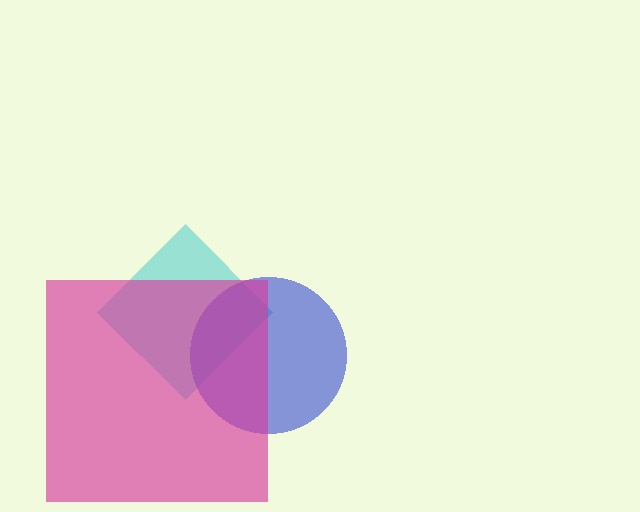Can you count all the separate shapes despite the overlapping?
Yes, there are 3 separate shapes.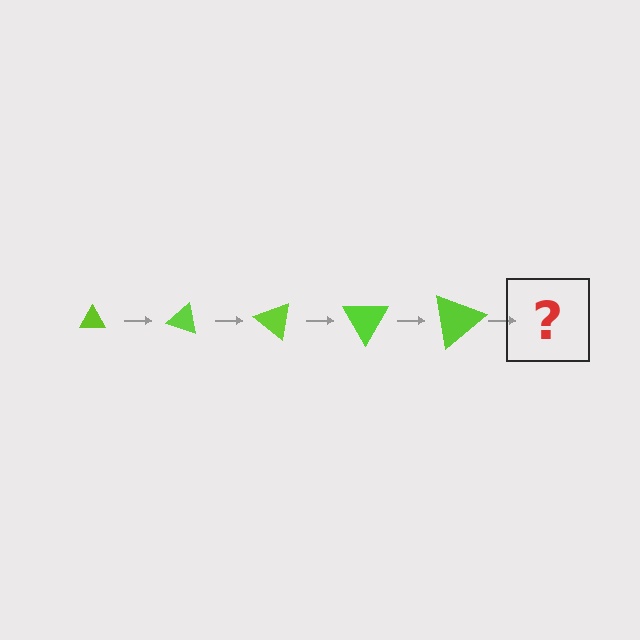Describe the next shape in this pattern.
It should be a triangle, larger than the previous one and rotated 100 degrees from the start.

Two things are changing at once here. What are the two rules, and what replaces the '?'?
The two rules are that the triangle grows larger each step and it rotates 20 degrees each step. The '?' should be a triangle, larger than the previous one and rotated 100 degrees from the start.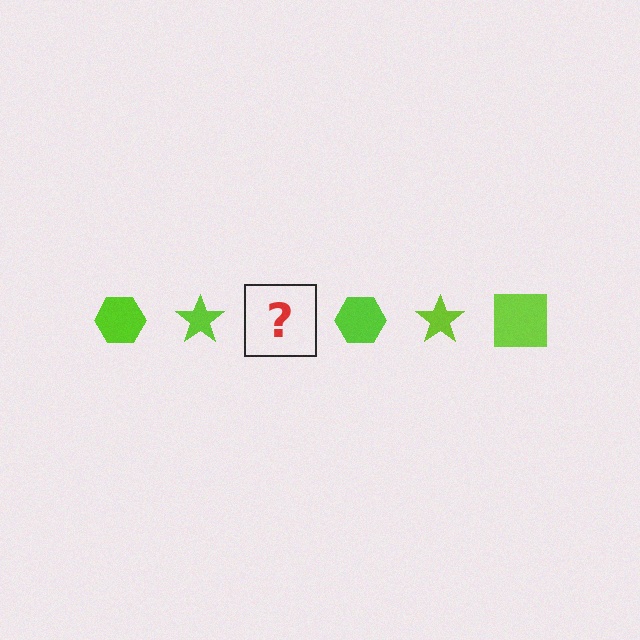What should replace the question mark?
The question mark should be replaced with a lime square.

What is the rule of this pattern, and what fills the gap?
The rule is that the pattern cycles through hexagon, star, square shapes in lime. The gap should be filled with a lime square.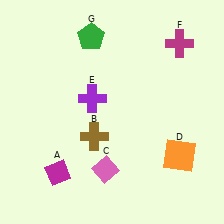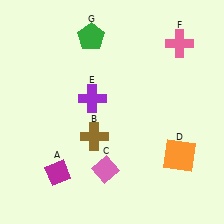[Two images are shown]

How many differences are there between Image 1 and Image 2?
There is 1 difference between the two images.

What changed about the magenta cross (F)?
In Image 1, F is magenta. In Image 2, it changed to pink.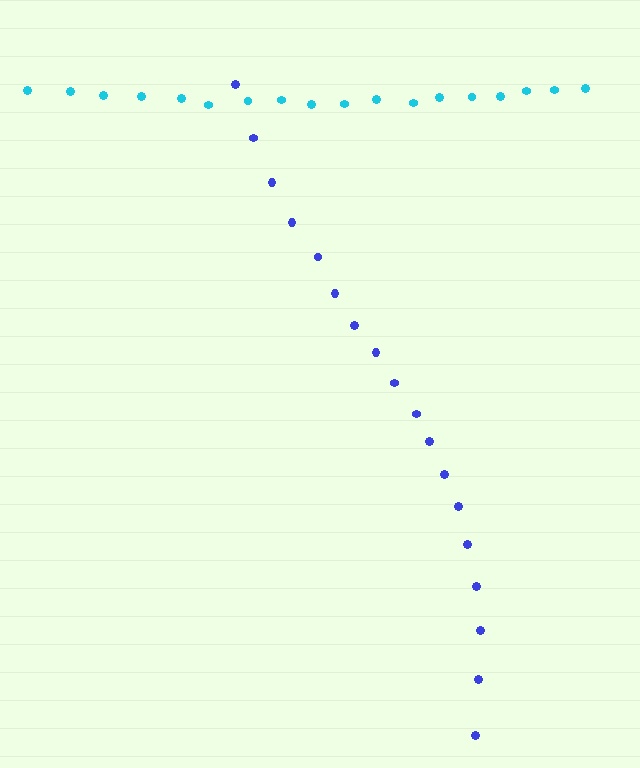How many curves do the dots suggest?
There are 2 distinct paths.